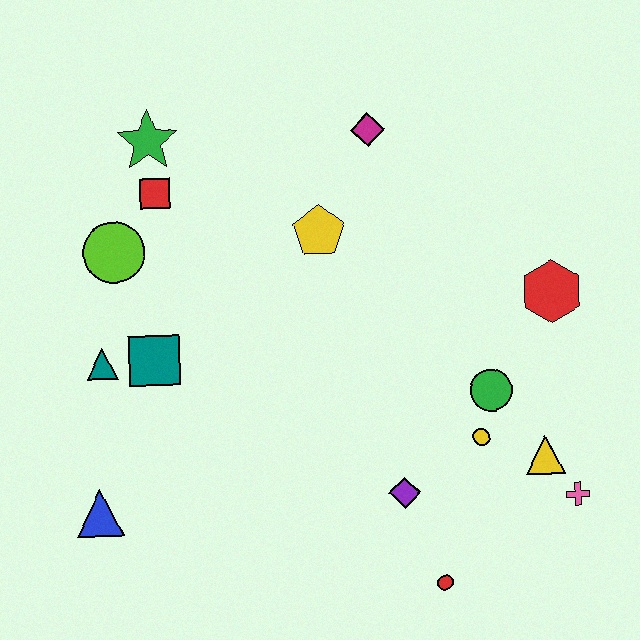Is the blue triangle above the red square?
No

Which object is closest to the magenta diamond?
The yellow pentagon is closest to the magenta diamond.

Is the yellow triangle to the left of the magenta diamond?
No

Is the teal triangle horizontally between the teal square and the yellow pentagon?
No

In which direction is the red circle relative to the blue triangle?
The red circle is to the right of the blue triangle.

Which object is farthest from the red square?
The pink cross is farthest from the red square.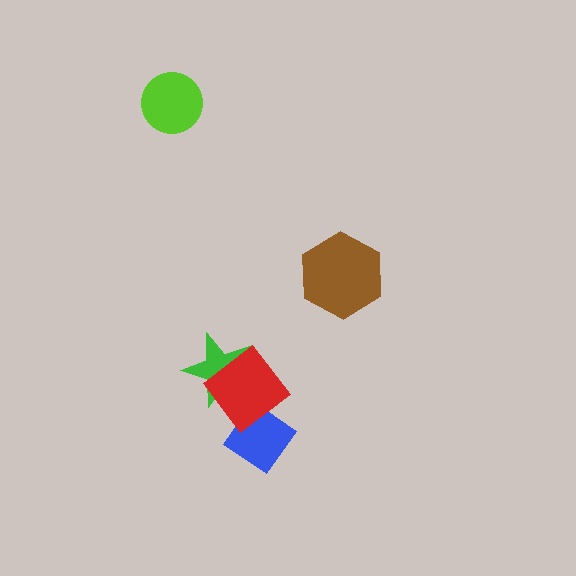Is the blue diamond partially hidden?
Yes, it is partially covered by another shape.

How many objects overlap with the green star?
1 object overlaps with the green star.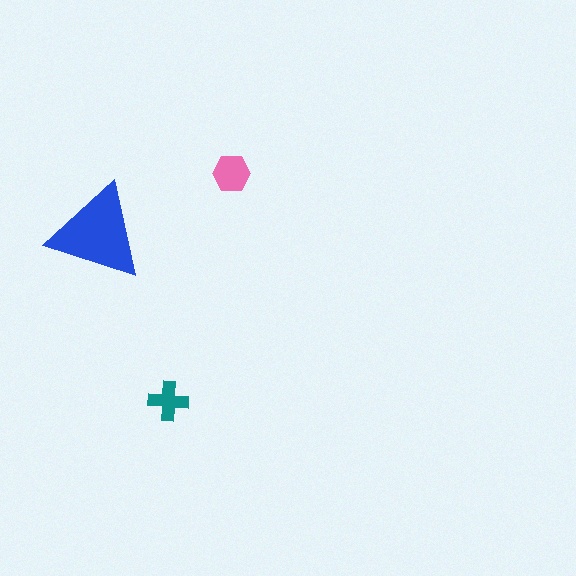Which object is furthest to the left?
The blue triangle is leftmost.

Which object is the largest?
The blue triangle.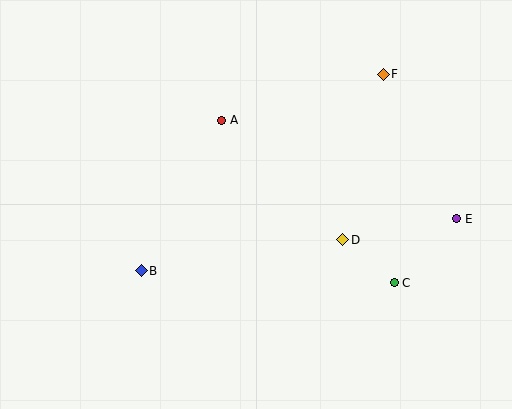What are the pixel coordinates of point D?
Point D is at (343, 240).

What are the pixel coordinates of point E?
Point E is at (457, 219).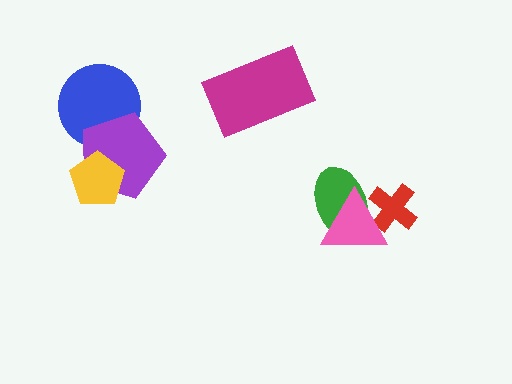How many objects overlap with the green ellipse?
2 objects overlap with the green ellipse.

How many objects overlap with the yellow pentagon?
1 object overlaps with the yellow pentagon.